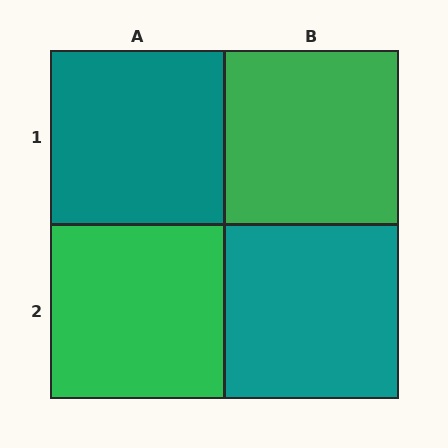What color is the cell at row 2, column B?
Teal.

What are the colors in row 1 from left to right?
Teal, green.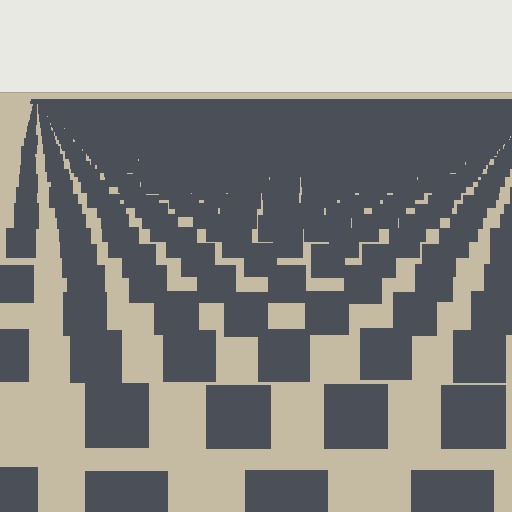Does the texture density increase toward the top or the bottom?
Density increases toward the top.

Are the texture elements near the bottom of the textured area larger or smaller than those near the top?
Larger. Near the bottom, elements are closer to the viewer and appear at a bigger on-screen size.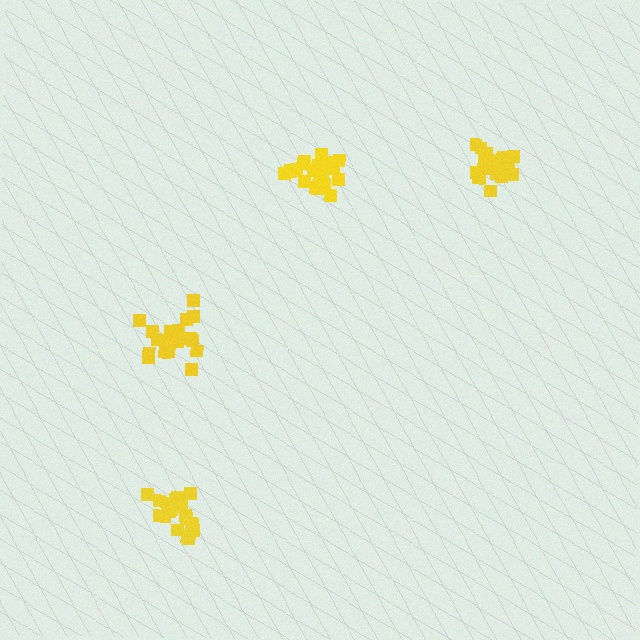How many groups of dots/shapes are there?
There are 4 groups.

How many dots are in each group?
Group 1: 21 dots, Group 2: 19 dots, Group 3: 21 dots, Group 4: 20 dots (81 total).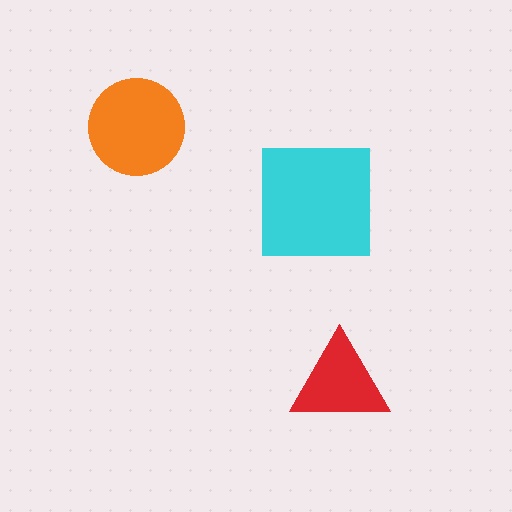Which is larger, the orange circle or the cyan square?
The cyan square.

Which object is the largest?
The cyan square.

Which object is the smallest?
The red triangle.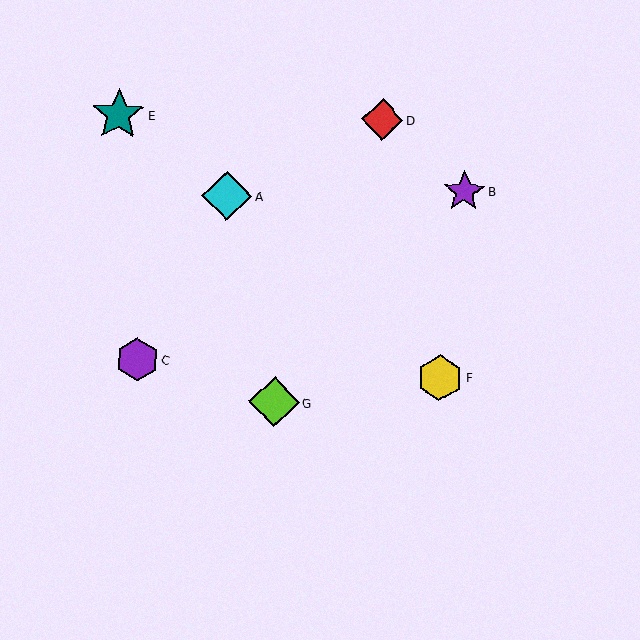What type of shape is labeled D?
Shape D is a red diamond.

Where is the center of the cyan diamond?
The center of the cyan diamond is at (227, 196).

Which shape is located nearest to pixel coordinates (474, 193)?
The purple star (labeled B) at (464, 192) is nearest to that location.